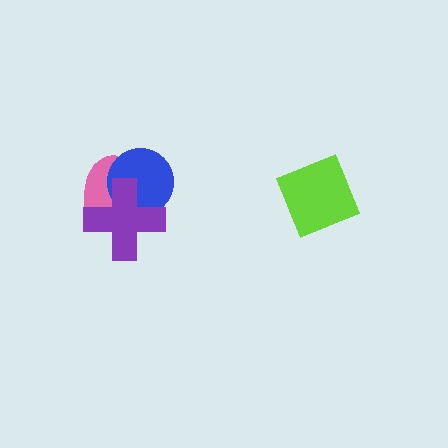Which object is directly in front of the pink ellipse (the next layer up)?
The blue circle is directly in front of the pink ellipse.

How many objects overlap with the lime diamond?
0 objects overlap with the lime diamond.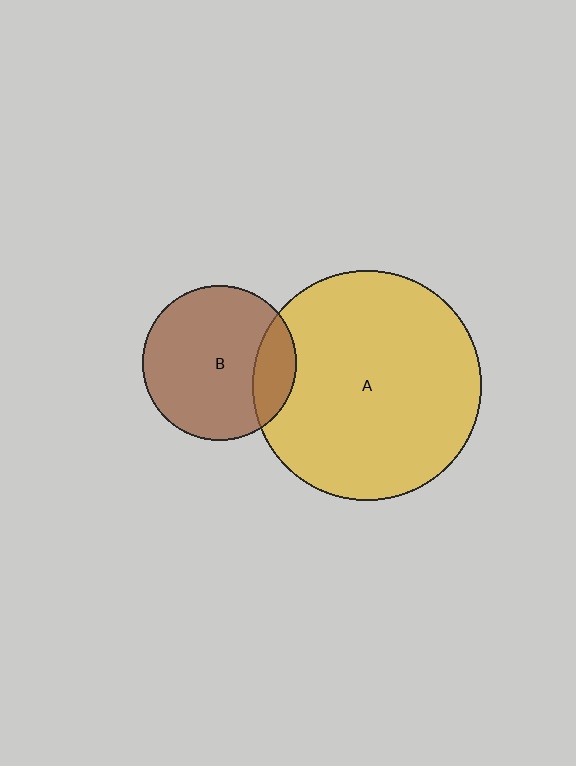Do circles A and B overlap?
Yes.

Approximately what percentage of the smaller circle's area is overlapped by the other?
Approximately 20%.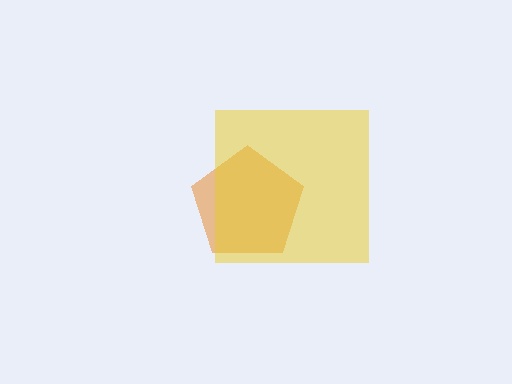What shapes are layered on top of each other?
The layered shapes are: an orange pentagon, a yellow square.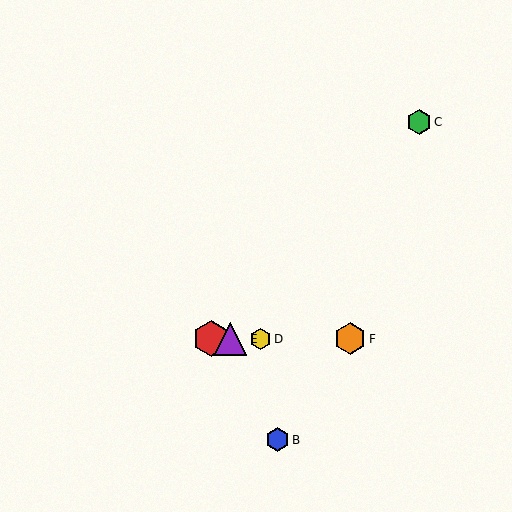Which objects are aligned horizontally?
Objects A, D, E, F are aligned horizontally.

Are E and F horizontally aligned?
Yes, both are at y≈339.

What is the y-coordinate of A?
Object A is at y≈339.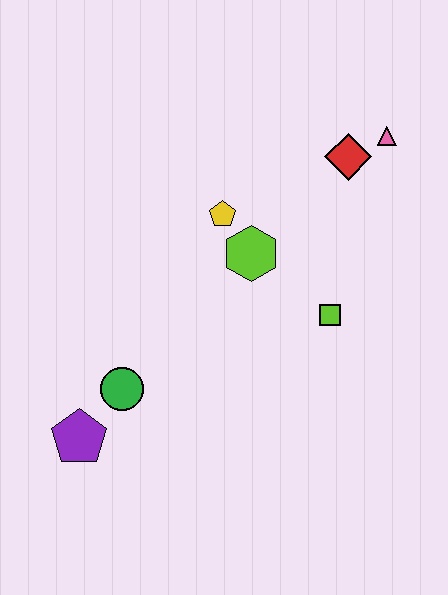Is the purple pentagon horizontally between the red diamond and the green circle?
No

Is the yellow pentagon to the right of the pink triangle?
No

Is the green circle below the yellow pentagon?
Yes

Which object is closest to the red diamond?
The pink triangle is closest to the red diamond.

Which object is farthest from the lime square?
The purple pentagon is farthest from the lime square.